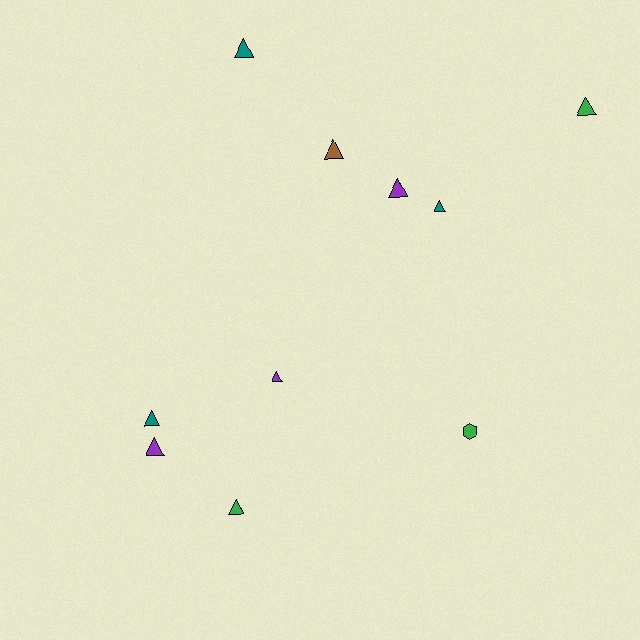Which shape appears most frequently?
Triangle, with 9 objects.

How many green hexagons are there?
There is 1 green hexagon.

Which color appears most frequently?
Green, with 3 objects.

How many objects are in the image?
There are 10 objects.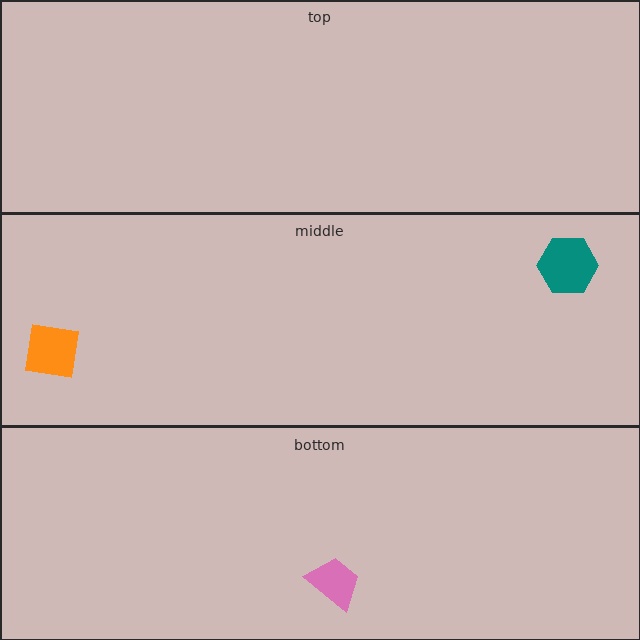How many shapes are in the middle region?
2.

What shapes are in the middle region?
The teal hexagon, the orange square.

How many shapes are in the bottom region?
1.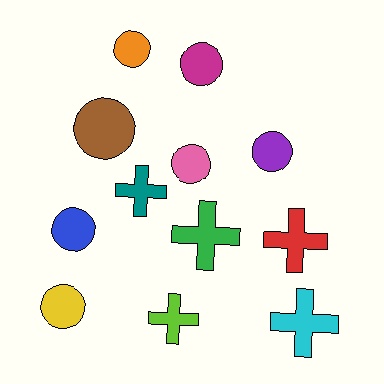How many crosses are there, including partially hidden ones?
There are 5 crosses.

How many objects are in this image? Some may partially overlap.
There are 12 objects.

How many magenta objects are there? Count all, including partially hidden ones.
There is 1 magenta object.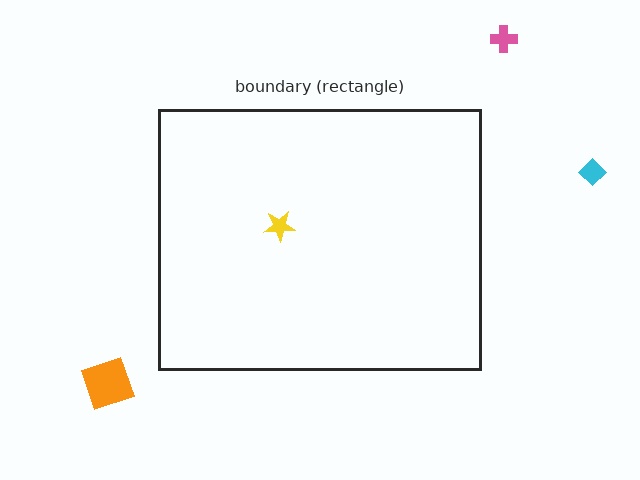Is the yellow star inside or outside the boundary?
Inside.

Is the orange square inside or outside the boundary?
Outside.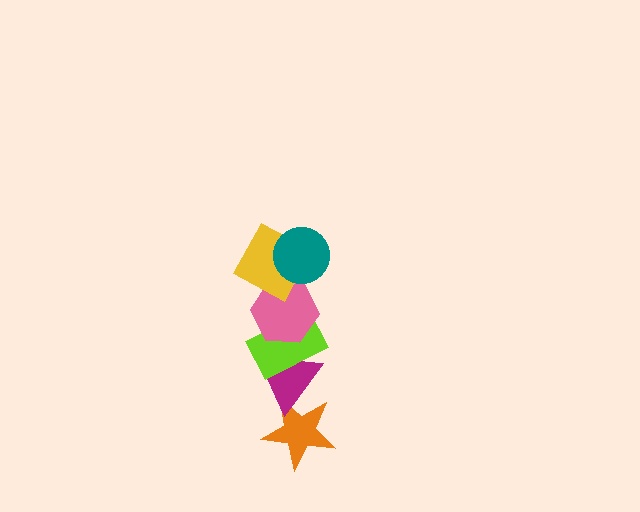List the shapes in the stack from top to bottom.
From top to bottom: the teal circle, the yellow square, the pink hexagon, the lime rectangle, the magenta triangle, the orange star.